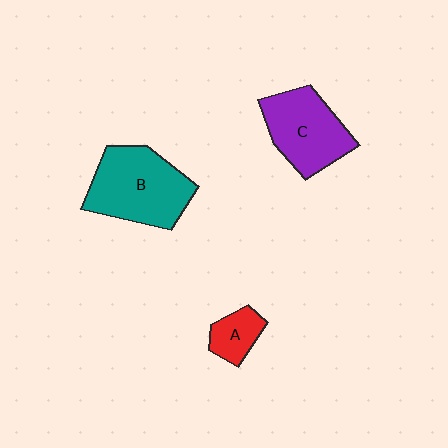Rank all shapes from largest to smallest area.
From largest to smallest: B (teal), C (purple), A (red).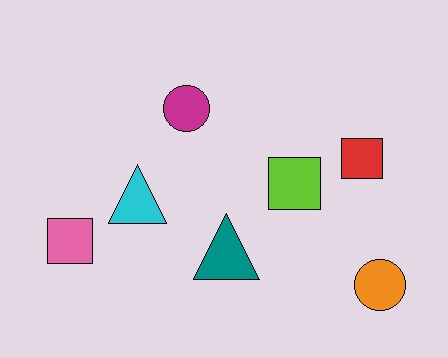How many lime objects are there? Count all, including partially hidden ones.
There is 1 lime object.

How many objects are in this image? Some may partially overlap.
There are 7 objects.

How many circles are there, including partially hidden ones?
There are 2 circles.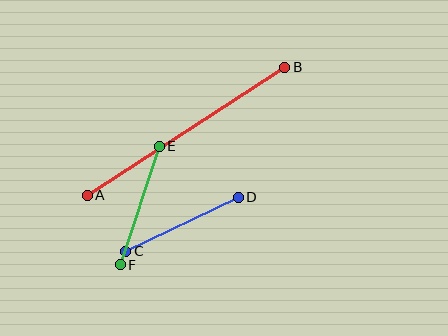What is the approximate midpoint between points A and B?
The midpoint is at approximately (186, 131) pixels.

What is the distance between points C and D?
The distance is approximately 125 pixels.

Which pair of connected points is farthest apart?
Points A and B are farthest apart.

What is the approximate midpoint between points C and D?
The midpoint is at approximately (182, 224) pixels.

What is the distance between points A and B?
The distance is approximately 235 pixels.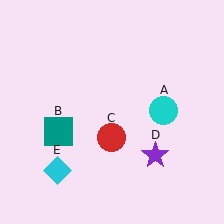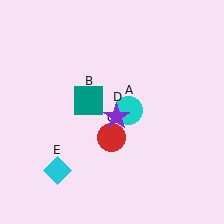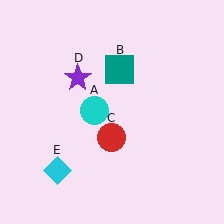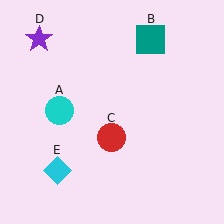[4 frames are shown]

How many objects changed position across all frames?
3 objects changed position: cyan circle (object A), teal square (object B), purple star (object D).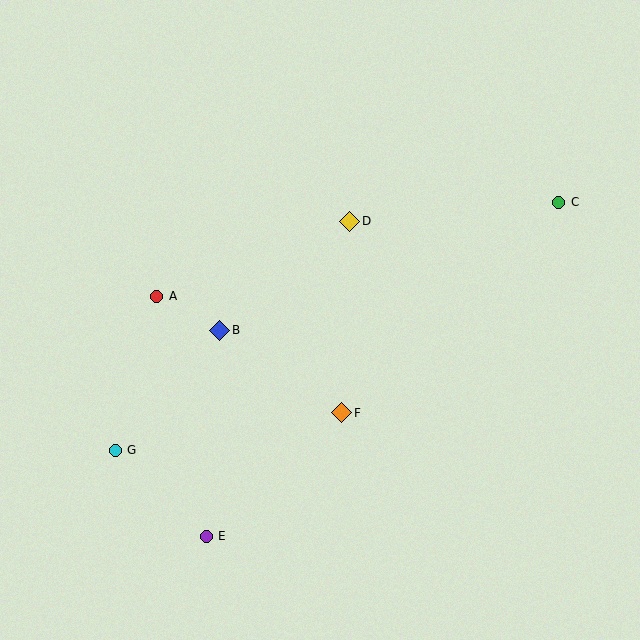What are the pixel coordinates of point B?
Point B is at (220, 330).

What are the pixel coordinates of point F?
Point F is at (342, 413).